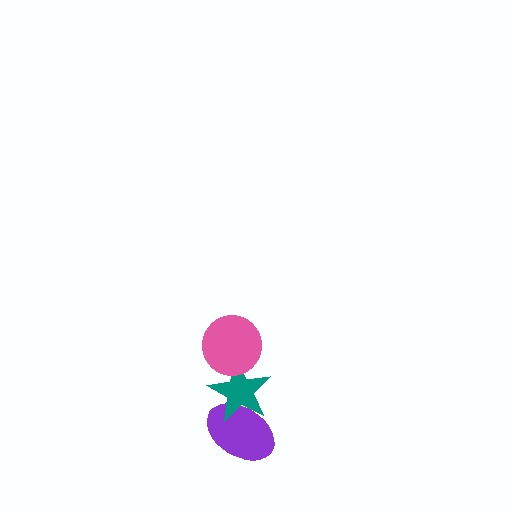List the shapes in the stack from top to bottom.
From top to bottom: the pink circle, the teal star, the purple ellipse.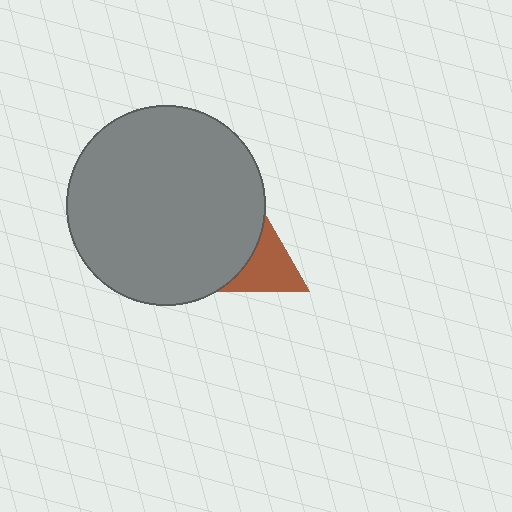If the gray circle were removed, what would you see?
You would see the complete brown triangle.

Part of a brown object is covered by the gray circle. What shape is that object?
It is a triangle.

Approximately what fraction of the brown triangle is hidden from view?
Roughly 53% of the brown triangle is hidden behind the gray circle.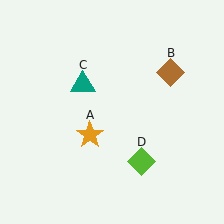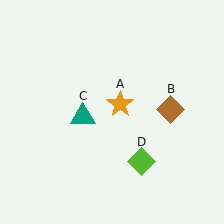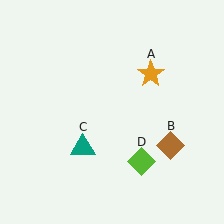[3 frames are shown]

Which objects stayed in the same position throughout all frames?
Lime diamond (object D) remained stationary.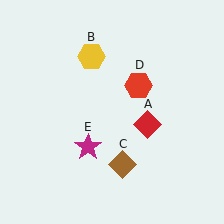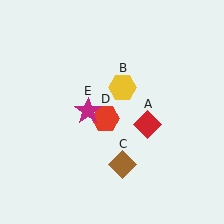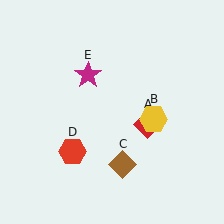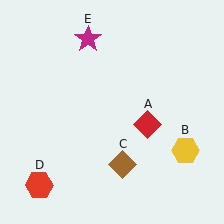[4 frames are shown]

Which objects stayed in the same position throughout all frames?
Red diamond (object A) and brown diamond (object C) remained stationary.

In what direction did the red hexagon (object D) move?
The red hexagon (object D) moved down and to the left.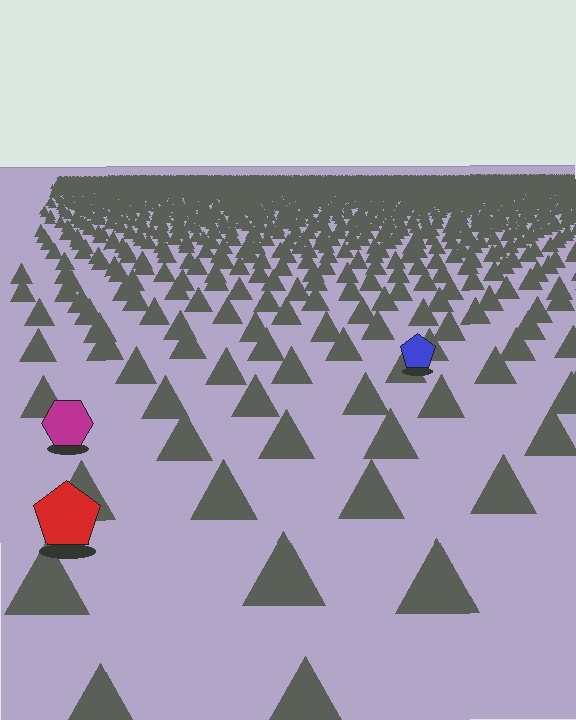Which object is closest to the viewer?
The red pentagon is closest. The texture marks near it are larger and more spread out.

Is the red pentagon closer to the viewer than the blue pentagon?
Yes. The red pentagon is closer — you can tell from the texture gradient: the ground texture is coarser near it.